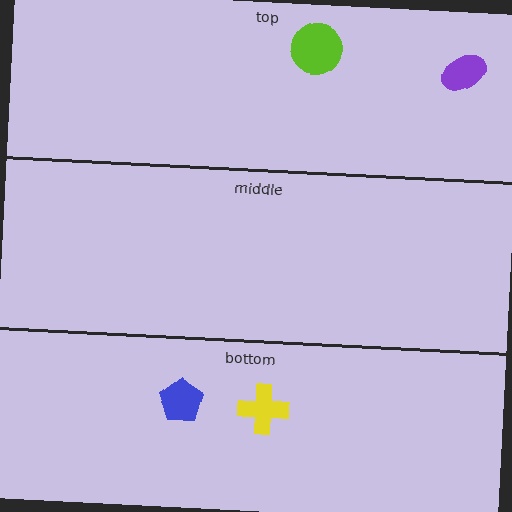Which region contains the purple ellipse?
The top region.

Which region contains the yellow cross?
The bottom region.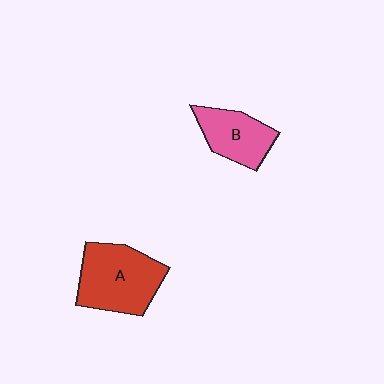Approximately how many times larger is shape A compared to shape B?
Approximately 1.5 times.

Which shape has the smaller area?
Shape B (pink).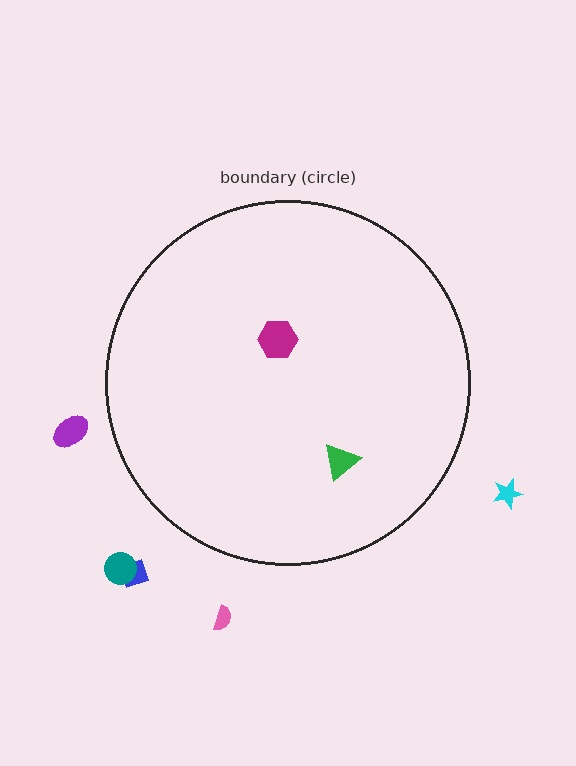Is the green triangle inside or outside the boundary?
Inside.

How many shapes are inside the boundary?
2 inside, 5 outside.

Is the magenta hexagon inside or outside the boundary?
Inside.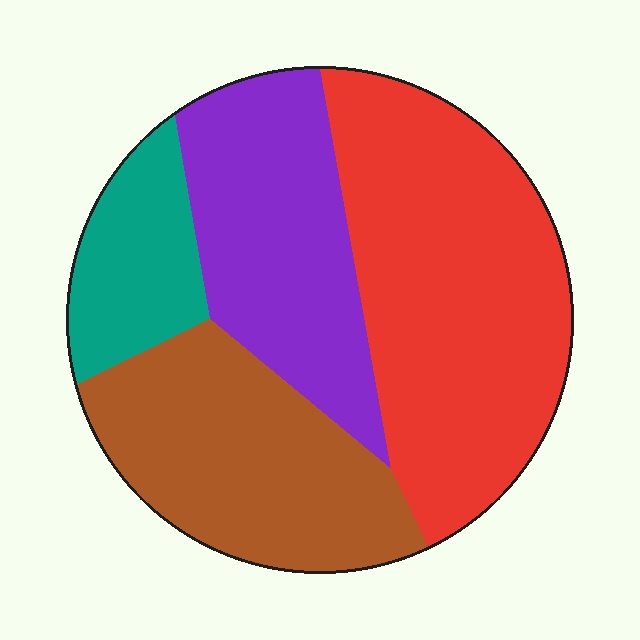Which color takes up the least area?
Teal, at roughly 10%.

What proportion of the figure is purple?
Purple covers about 25% of the figure.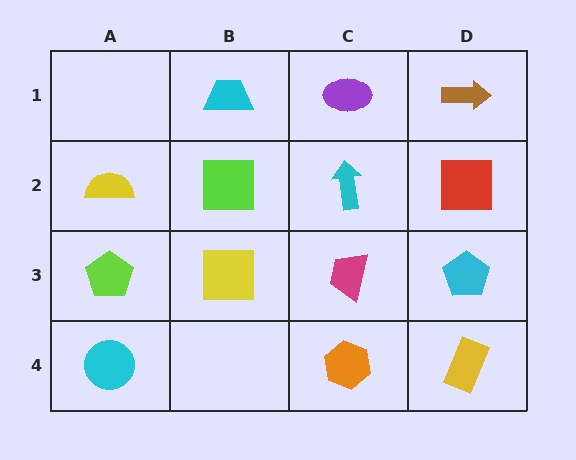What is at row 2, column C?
A cyan arrow.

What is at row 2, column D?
A red square.